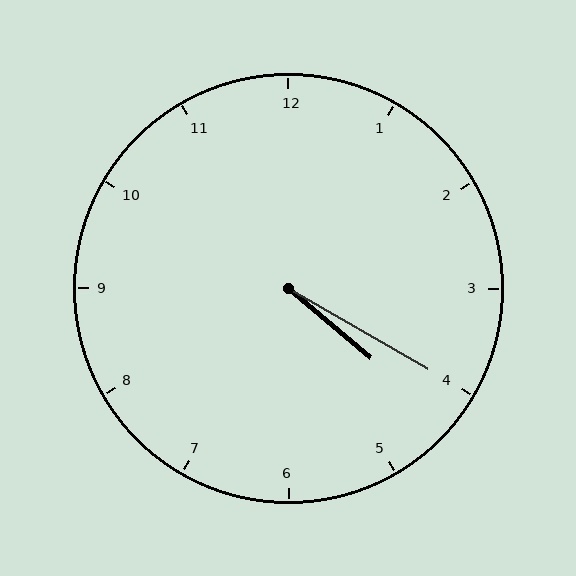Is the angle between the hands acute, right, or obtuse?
It is acute.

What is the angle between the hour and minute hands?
Approximately 10 degrees.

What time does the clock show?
4:20.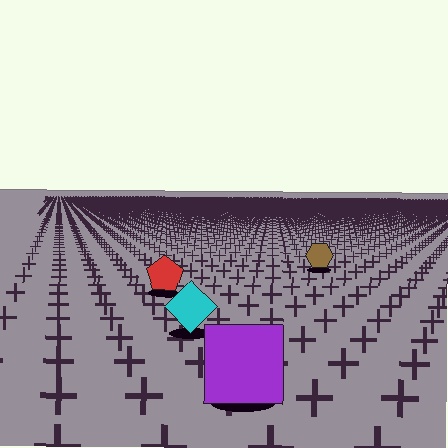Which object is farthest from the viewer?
The brown hexagon is farthest from the viewer. It appears smaller and the ground texture around it is denser.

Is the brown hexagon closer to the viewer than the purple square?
No. The purple square is closer — you can tell from the texture gradient: the ground texture is coarser near it.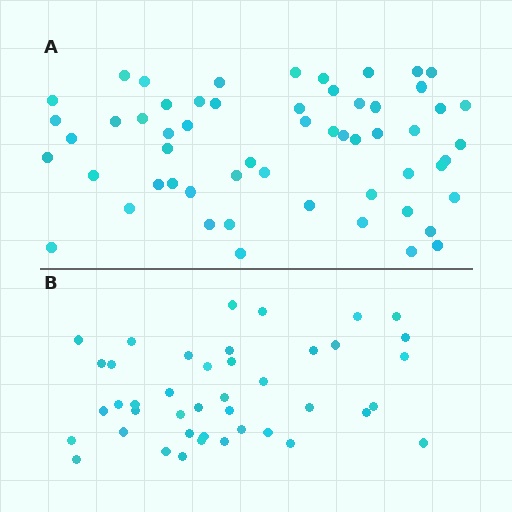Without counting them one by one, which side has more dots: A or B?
Region A (the top region) has more dots.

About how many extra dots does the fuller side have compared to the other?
Region A has approximately 15 more dots than region B.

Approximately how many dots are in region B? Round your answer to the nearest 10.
About 40 dots. (The exact count is 42, which rounds to 40.)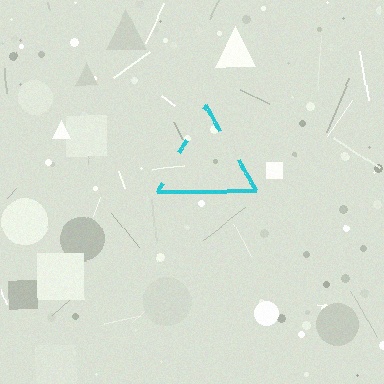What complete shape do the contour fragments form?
The contour fragments form a triangle.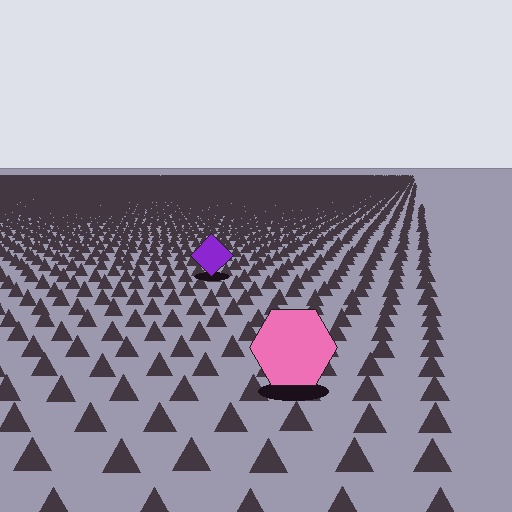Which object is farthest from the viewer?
The purple diamond is farthest from the viewer. It appears smaller and the ground texture around it is denser.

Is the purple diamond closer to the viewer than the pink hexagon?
No. The pink hexagon is closer — you can tell from the texture gradient: the ground texture is coarser near it.